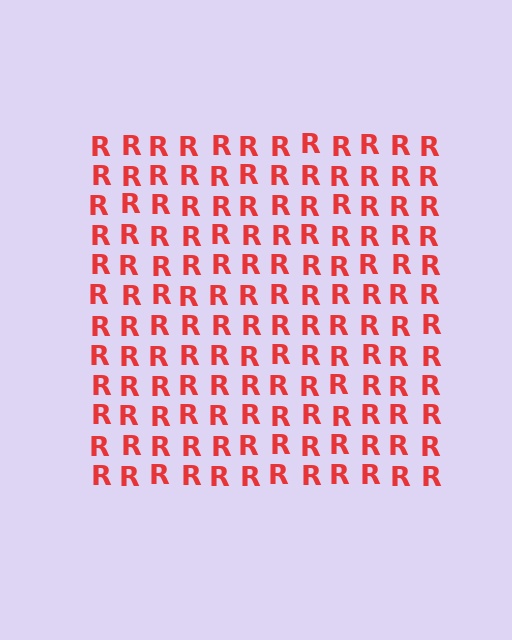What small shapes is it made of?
It is made of small letter R's.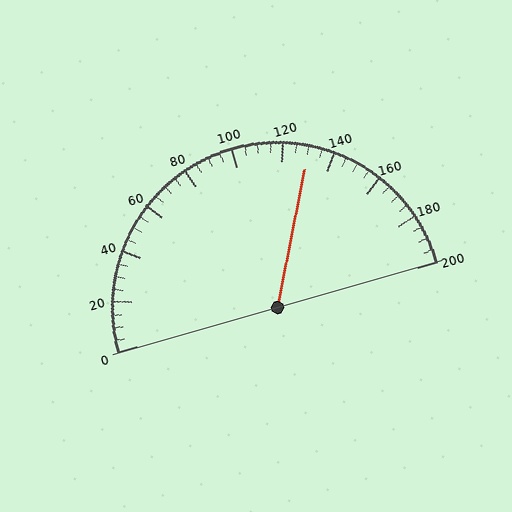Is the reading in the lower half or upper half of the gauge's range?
The reading is in the upper half of the range (0 to 200).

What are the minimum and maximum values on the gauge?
The gauge ranges from 0 to 200.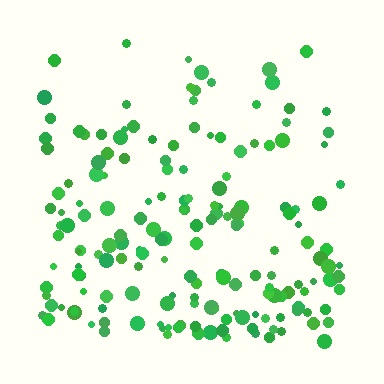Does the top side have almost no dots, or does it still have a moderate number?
Still a moderate number, just noticeably fewer than the bottom.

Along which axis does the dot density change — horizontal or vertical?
Vertical.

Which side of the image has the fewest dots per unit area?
The top.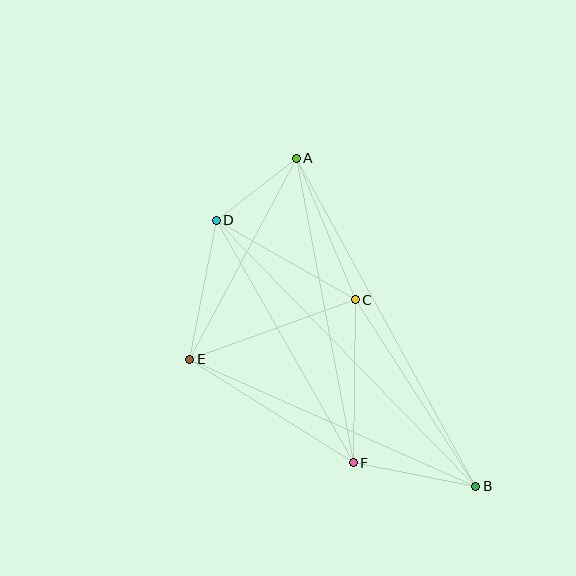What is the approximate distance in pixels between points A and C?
The distance between A and C is approximately 153 pixels.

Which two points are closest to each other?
Points A and D are closest to each other.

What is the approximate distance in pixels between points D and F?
The distance between D and F is approximately 279 pixels.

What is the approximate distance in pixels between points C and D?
The distance between C and D is approximately 160 pixels.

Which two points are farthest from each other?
Points A and B are farthest from each other.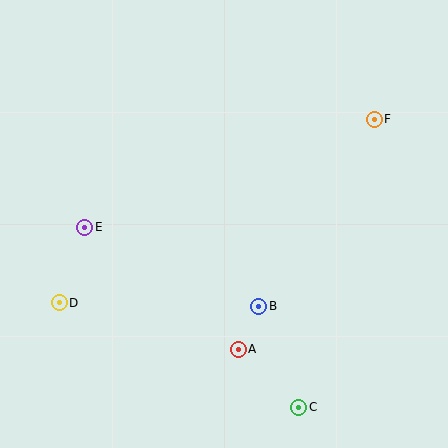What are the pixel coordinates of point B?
Point B is at (259, 306).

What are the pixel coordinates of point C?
Point C is at (299, 407).